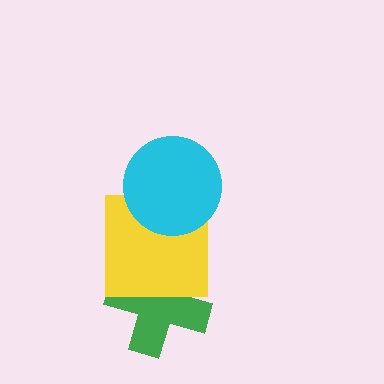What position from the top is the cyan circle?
The cyan circle is 1st from the top.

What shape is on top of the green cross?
The yellow square is on top of the green cross.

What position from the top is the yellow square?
The yellow square is 2nd from the top.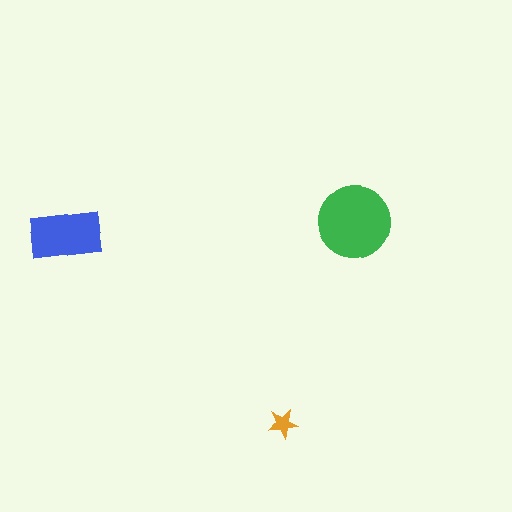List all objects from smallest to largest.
The orange star, the blue rectangle, the green circle.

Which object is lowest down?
The orange star is bottommost.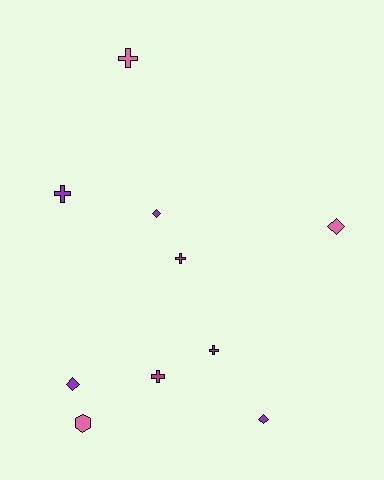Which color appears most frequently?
Purple, with 5 objects.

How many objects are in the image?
There are 10 objects.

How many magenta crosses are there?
There are 2 magenta crosses.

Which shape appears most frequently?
Cross, with 5 objects.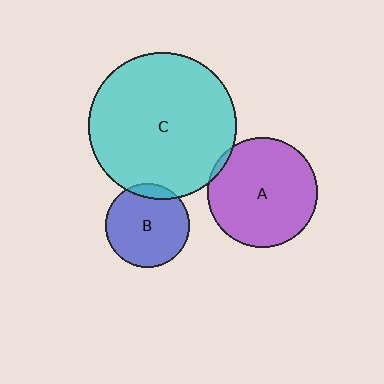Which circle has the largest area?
Circle C (cyan).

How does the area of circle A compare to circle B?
Approximately 1.7 times.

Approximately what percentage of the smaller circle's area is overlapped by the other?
Approximately 10%.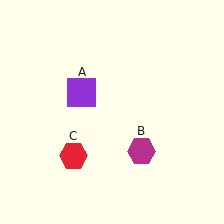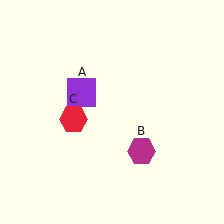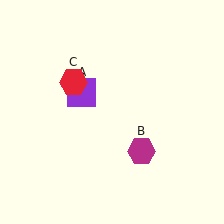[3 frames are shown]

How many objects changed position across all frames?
1 object changed position: red hexagon (object C).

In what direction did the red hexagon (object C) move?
The red hexagon (object C) moved up.